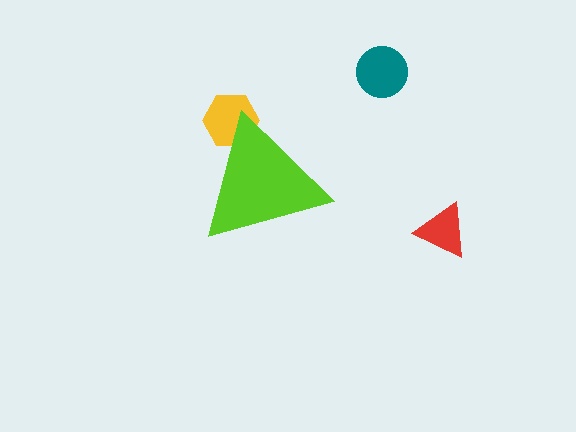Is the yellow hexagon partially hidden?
Yes, the yellow hexagon is partially hidden behind the lime triangle.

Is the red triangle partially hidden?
No, the red triangle is fully visible.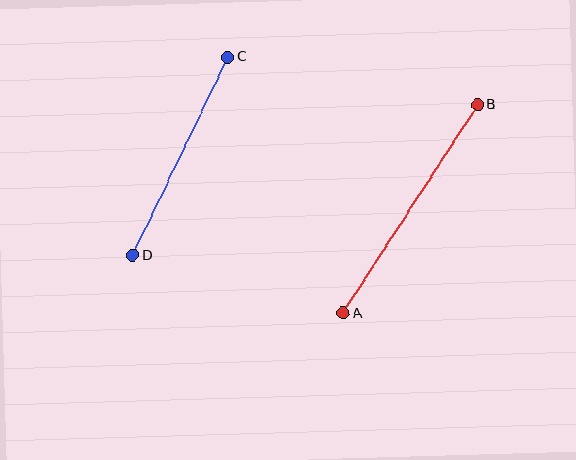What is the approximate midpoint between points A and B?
The midpoint is at approximately (410, 209) pixels.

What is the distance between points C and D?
The distance is approximately 220 pixels.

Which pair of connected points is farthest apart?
Points A and B are farthest apart.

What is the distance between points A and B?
The distance is approximately 248 pixels.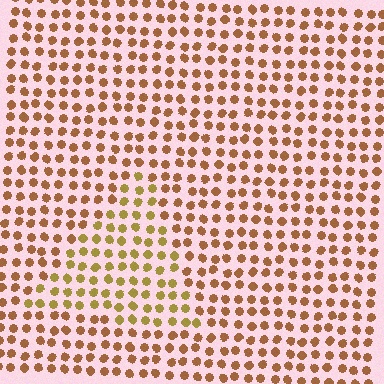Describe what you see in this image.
The image is filled with small brown elements in a uniform arrangement. A triangle-shaped region is visible where the elements are tinted to a slightly different hue, forming a subtle color boundary.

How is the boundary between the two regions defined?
The boundary is defined purely by a slight shift in hue (about 27 degrees). Spacing, size, and orientation are identical on both sides.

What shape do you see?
I see a triangle.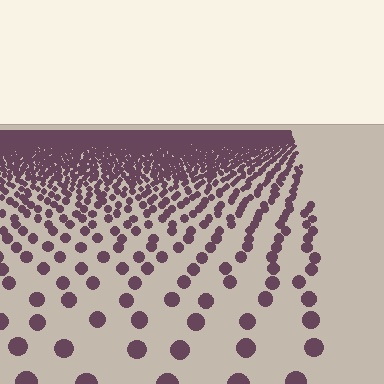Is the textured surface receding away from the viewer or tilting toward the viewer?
The surface is receding away from the viewer. Texture elements get smaller and denser toward the top.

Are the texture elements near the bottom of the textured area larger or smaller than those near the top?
Larger. Near the bottom, elements are closer to the viewer and appear at a bigger on-screen size.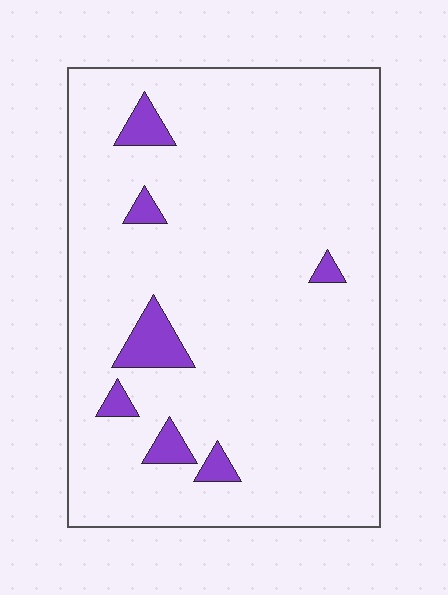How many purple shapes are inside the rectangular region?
7.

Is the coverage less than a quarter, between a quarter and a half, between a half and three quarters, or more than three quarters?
Less than a quarter.